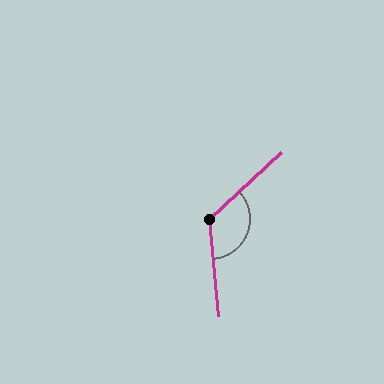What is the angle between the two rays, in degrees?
Approximately 127 degrees.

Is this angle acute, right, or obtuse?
It is obtuse.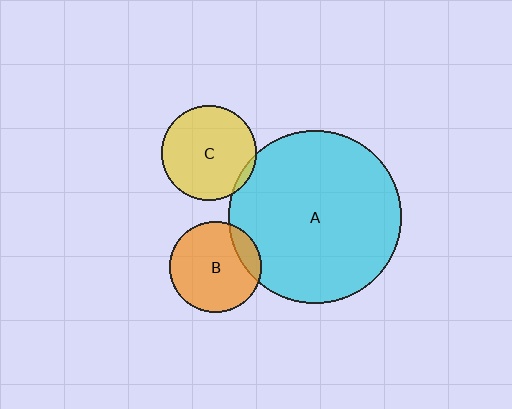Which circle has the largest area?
Circle A (cyan).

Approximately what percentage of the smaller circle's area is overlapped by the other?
Approximately 5%.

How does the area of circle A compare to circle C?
Approximately 3.3 times.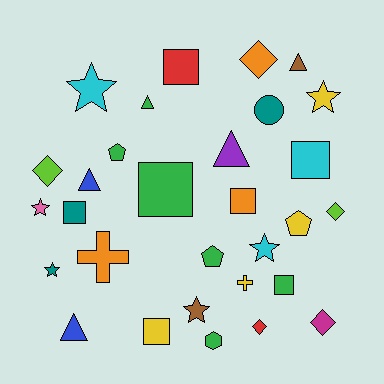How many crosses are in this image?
There are 2 crosses.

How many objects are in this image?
There are 30 objects.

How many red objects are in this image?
There are 2 red objects.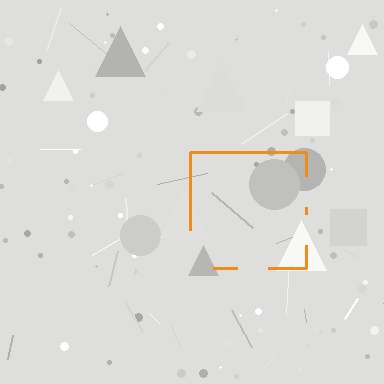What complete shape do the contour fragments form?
The contour fragments form a square.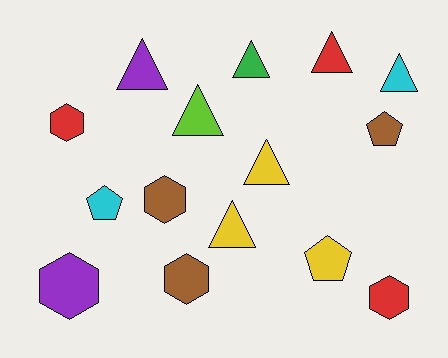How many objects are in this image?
There are 15 objects.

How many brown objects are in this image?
There are 3 brown objects.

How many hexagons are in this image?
There are 5 hexagons.